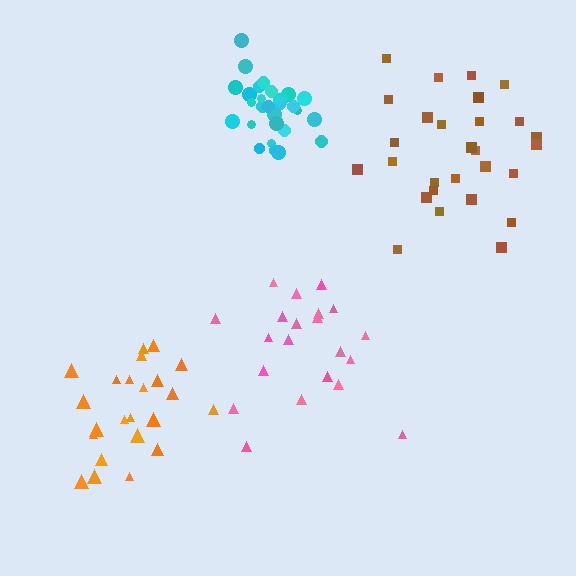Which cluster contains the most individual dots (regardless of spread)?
Cyan (29).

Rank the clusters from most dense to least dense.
cyan, orange, brown, pink.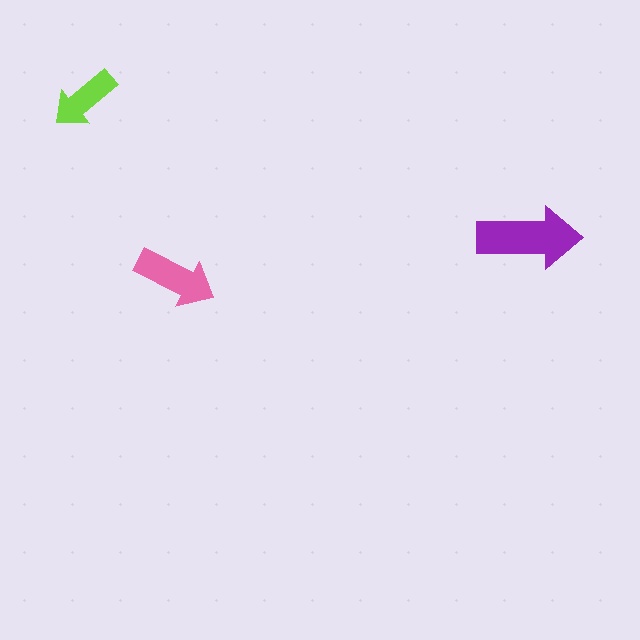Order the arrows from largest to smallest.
the purple one, the pink one, the lime one.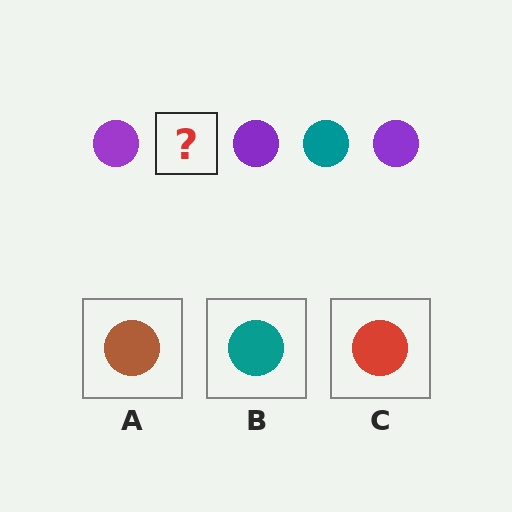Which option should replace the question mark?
Option B.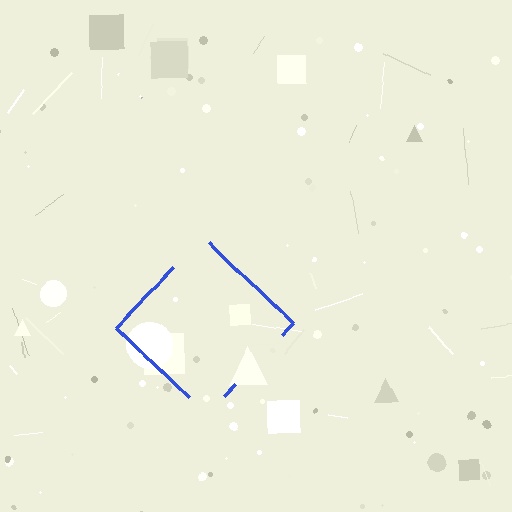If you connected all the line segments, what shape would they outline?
They would outline a diamond.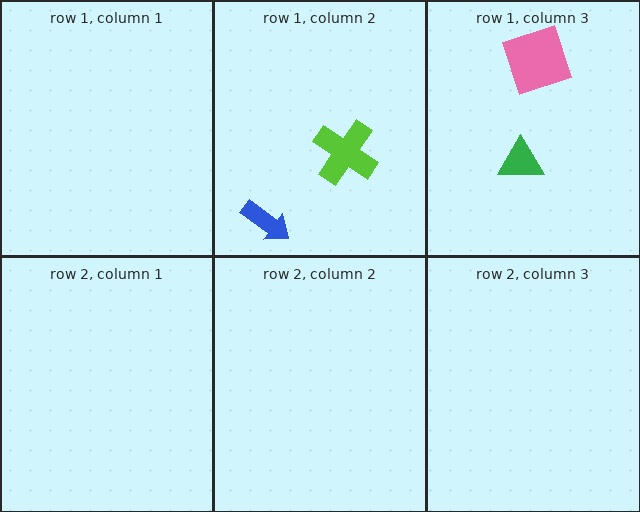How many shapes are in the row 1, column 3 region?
2.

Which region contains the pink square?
The row 1, column 3 region.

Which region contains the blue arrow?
The row 1, column 2 region.